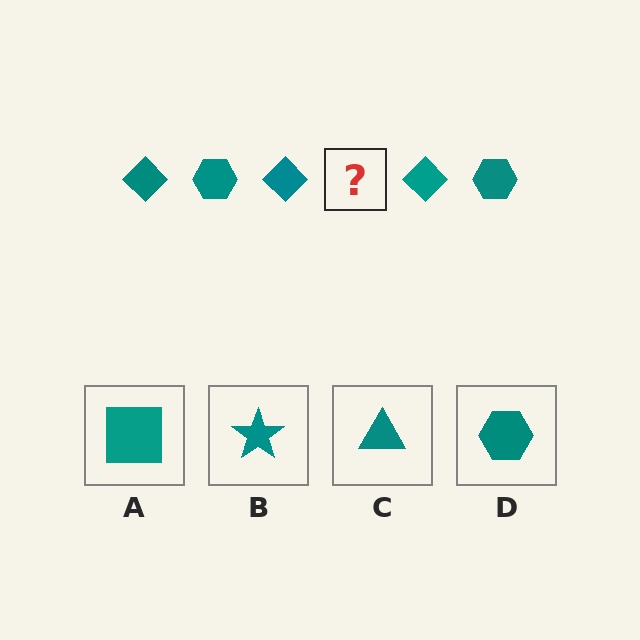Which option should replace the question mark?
Option D.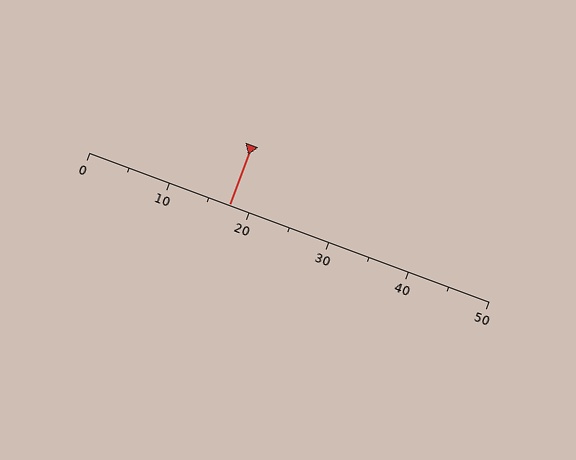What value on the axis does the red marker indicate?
The marker indicates approximately 17.5.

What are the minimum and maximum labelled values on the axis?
The axis runs from 0 to 50.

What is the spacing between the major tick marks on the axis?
The major ticks are spaced 10 apart.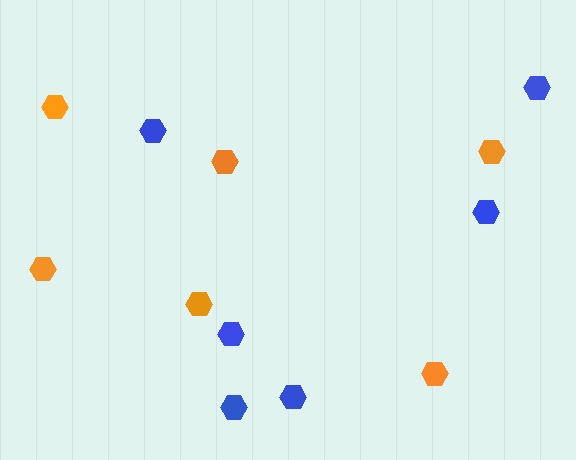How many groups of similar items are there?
There are 2 groups: one group of blue hexagons (6) and one group of orange hexagons (6).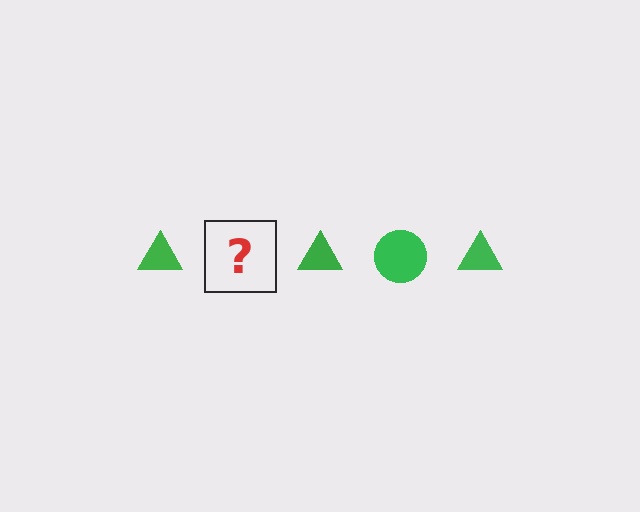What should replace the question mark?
The question mark should be replaced with a green circle.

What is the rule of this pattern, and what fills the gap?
The rule is that the pattern cycles through triangle, circle shapes in green. The gap should be filled with a green circle.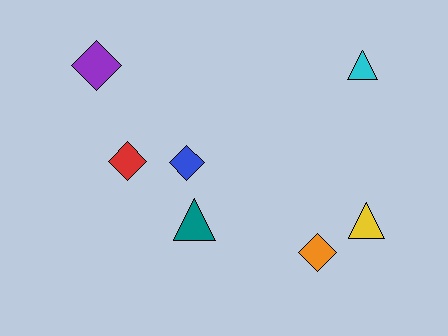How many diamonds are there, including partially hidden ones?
There are 4 diamonds.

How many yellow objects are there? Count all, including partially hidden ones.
There is 1 yellow object.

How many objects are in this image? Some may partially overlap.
There are 7 objects.